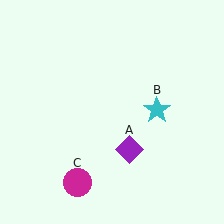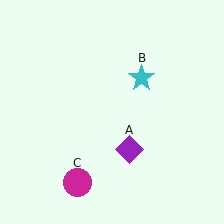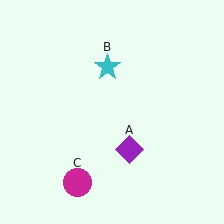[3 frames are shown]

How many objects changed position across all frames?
1 object changed position: cyan star (object B).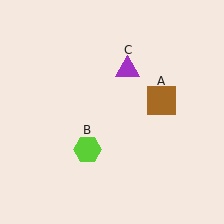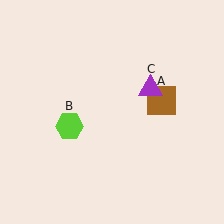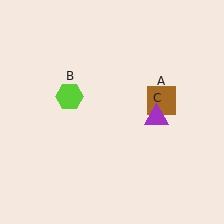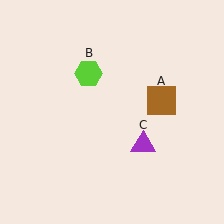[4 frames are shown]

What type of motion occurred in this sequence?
The lime hexagon (object B), purple triangle (object C) rotated clockwise around the center of the scene.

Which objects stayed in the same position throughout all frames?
Brown square (object A) remained stationary.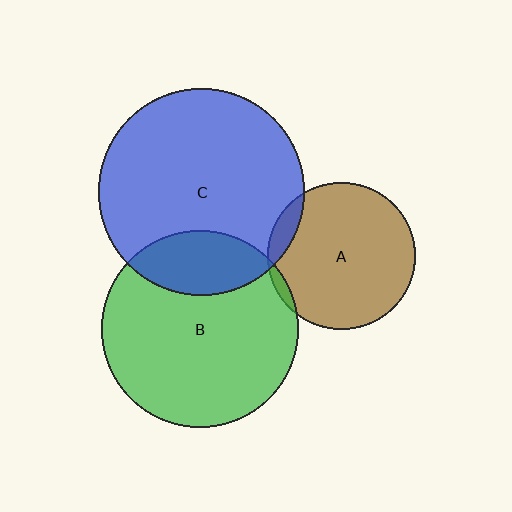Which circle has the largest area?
Circle C (blue).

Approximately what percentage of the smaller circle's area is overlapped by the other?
Approximately 5%.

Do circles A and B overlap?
Yes.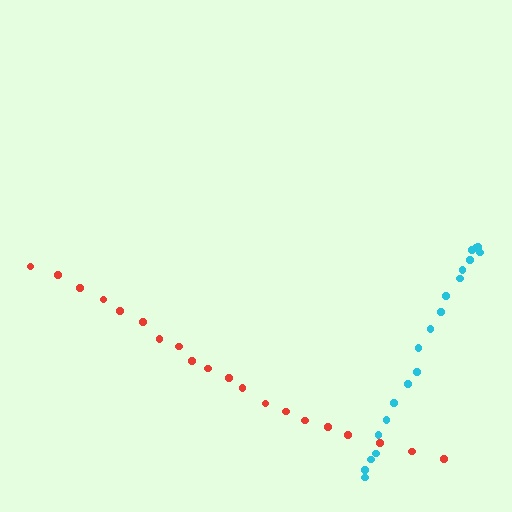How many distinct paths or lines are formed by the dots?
There are 2 distinct paths.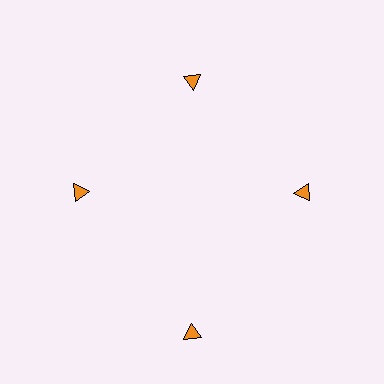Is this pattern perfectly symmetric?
No. The 4 orange triangles are arranged in a ring, but one element near the 6 o'clock position is pushed outward from the center, breaking the 4-fold rotational symmetry.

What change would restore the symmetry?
The symmetry would be restored by moving it inward, back onto the ring so that all 4 triangles sit at equal angles and equal distance from the center.